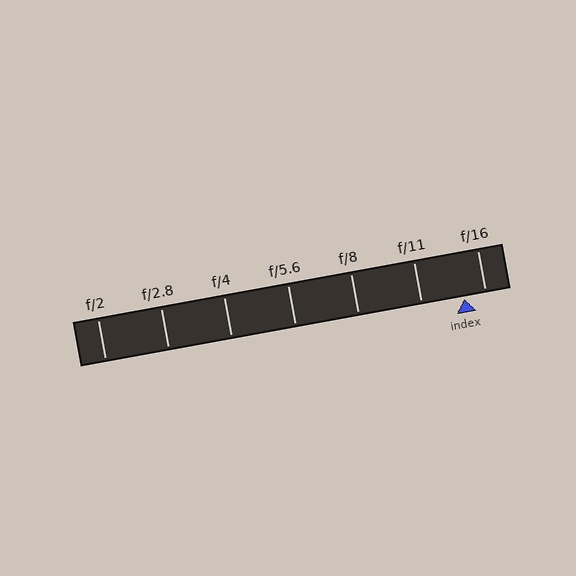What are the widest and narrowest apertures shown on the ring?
The widest aperture shown is f/2 and the narrowest is f/16.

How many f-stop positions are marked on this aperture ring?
There are 7 f-stop positions marked.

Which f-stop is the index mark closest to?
The index mark is closest to f/16.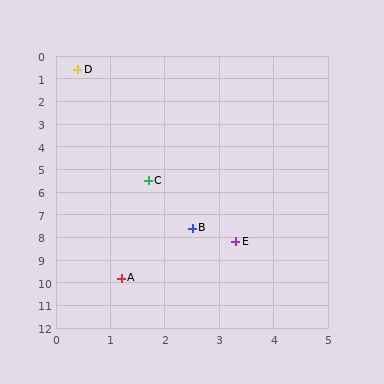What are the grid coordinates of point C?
Point C is at approximately (1.7, 5.5).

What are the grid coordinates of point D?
Point D is at approximately (0.4, 0.6).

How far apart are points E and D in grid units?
Points E and D are about 8.1 grid units apart.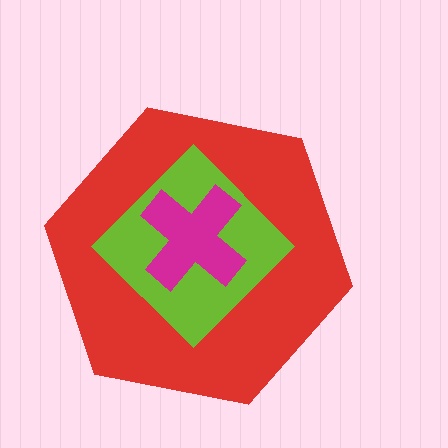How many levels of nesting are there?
3.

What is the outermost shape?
The red hexagon.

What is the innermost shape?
The magenta cross.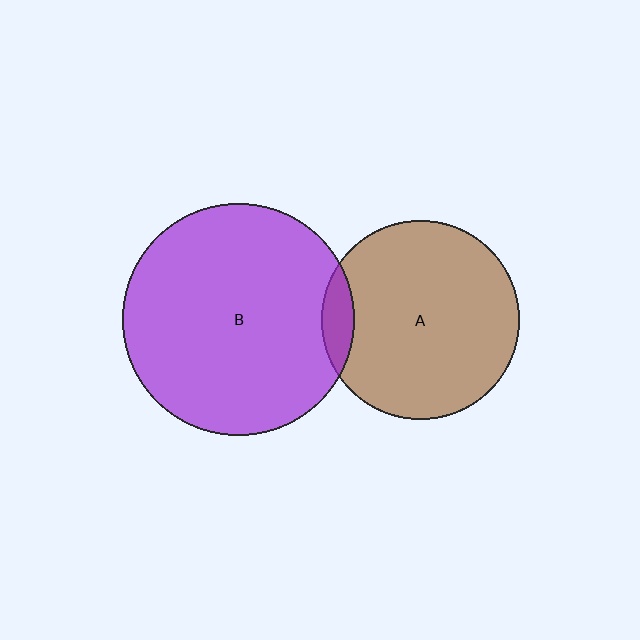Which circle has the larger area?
Circle B (purple).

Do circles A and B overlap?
Yes.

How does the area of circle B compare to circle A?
Approximately 1.4 times.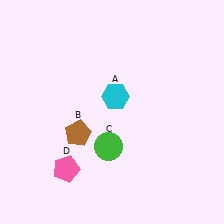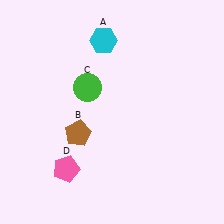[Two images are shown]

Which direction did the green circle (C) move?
The green circle (C) moved up.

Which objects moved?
The objects that moved are: the cyan hexagon (A), the green circle (C).